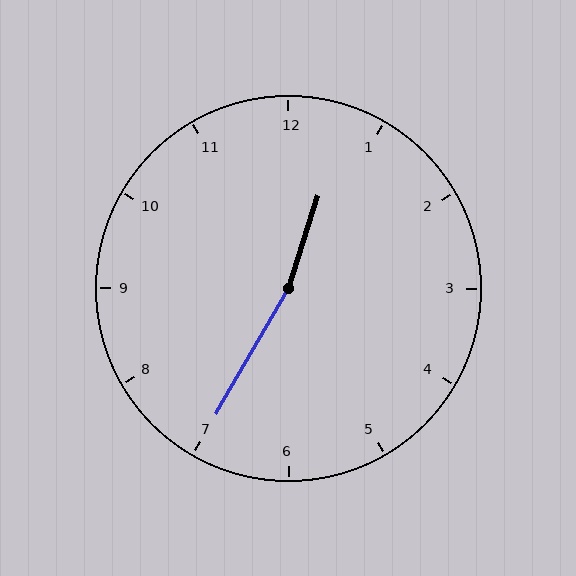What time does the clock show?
12:35.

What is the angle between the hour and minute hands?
Approximately 168 degrees.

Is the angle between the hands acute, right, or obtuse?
It is obtuse.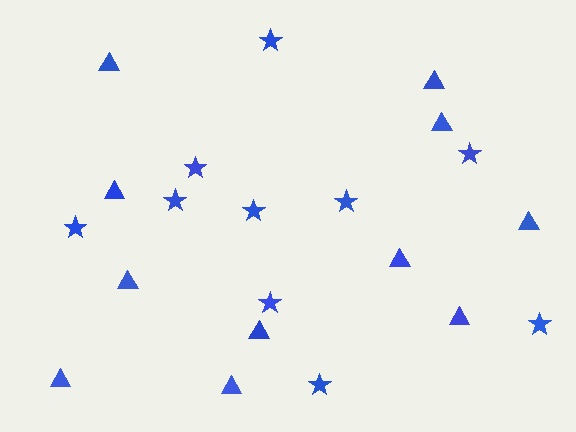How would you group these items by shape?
There are 2 groups: one group of stars (10) and one group of triangles (11).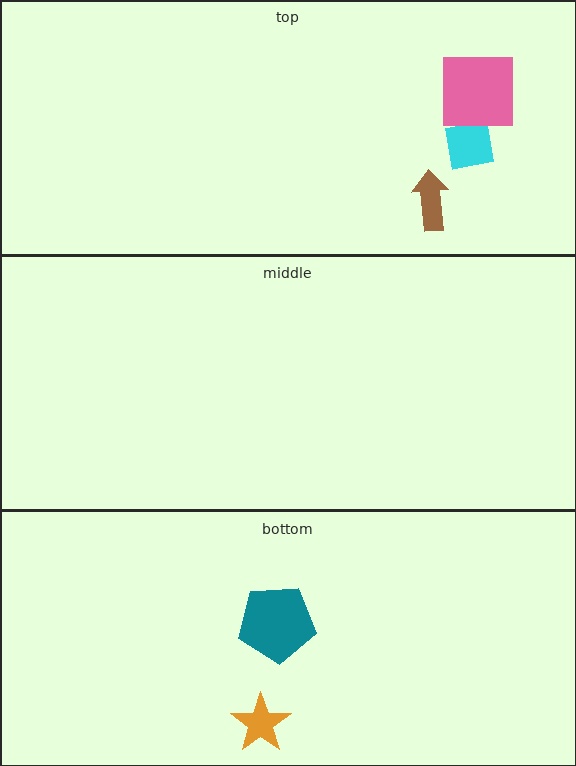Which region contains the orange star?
The bottom region.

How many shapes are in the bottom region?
2.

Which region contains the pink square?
The top region.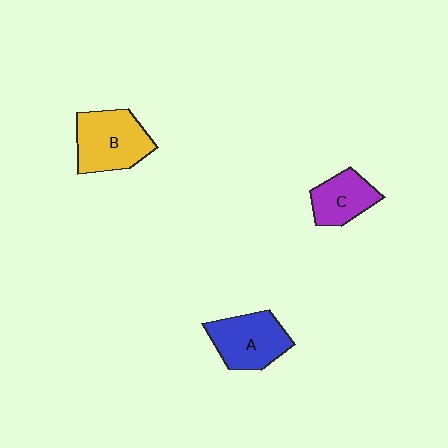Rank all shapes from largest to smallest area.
From largest to smallest: B (yellow), A (blue), C (purple).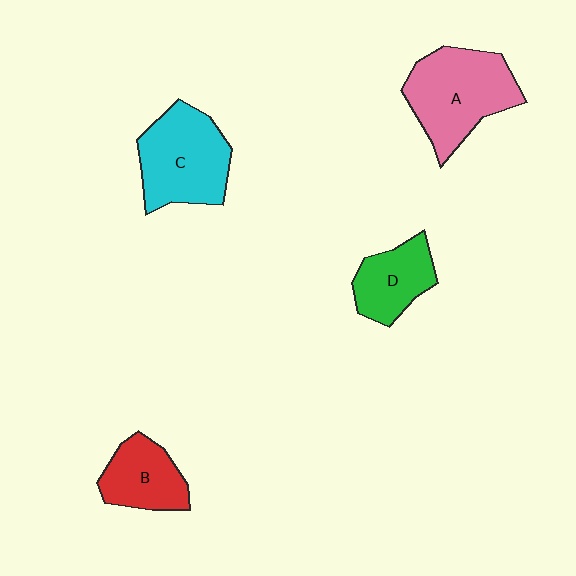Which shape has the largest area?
Shape A (pink).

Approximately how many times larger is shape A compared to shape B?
Approximately 1.7 times.